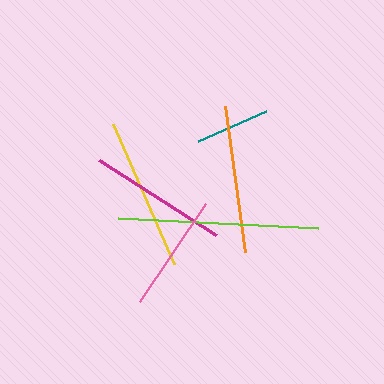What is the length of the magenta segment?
The magenta segment is approximately 139 pixels long.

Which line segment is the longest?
The lime line is the longest at approximately 200 pixels.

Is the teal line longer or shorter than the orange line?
The orange line is longer than the teal line.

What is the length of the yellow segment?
The yellow segment is approximately 153 pixels long.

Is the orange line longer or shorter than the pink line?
The orange line is longer than the pink line.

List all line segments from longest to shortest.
From longest to shortest: lime, yellow, orange, magenta, pink, teal.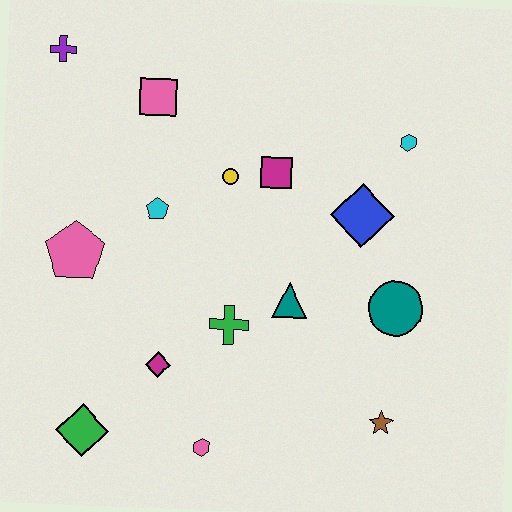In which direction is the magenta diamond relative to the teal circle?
The magenta diamond is to the left of the teal circle.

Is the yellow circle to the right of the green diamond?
Yes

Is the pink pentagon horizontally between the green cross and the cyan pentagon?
No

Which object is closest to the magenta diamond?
The green cross is closest to the magenta diamond.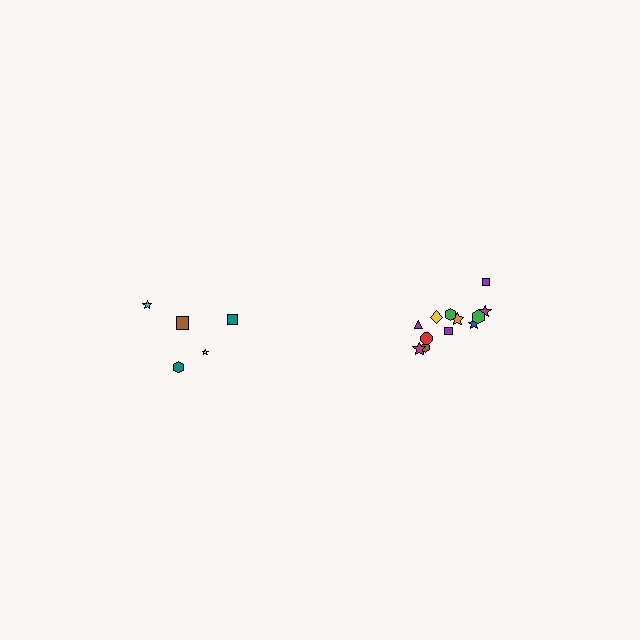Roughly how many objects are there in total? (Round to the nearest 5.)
Roughly 15 objects in total.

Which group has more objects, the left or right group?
The right group.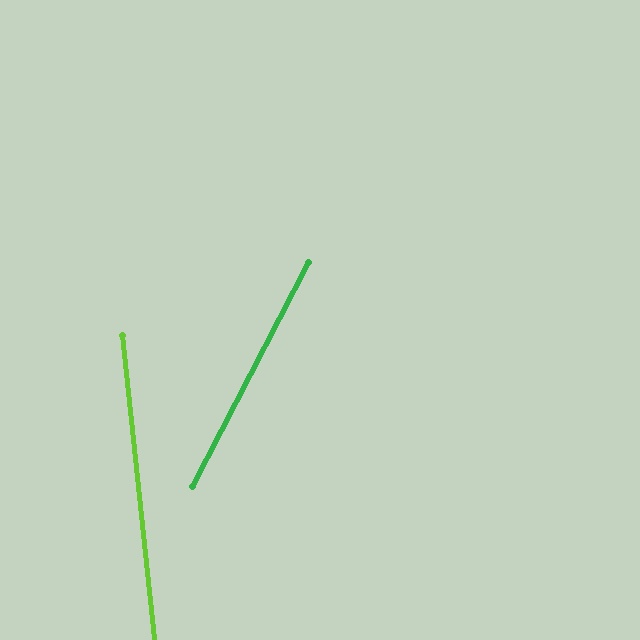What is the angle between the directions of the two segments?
Approximately 33 degrees.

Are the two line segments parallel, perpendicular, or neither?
Neither parallel nor perpendicular — they differ by about 33°.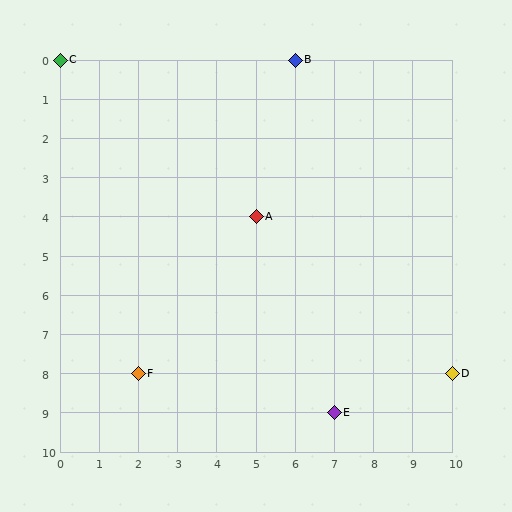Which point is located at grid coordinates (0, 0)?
Point C is at (0, 0).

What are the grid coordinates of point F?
Point F is at grid coordinates (2, 8).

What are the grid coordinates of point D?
Point D is at grid coordinates (10, 8).